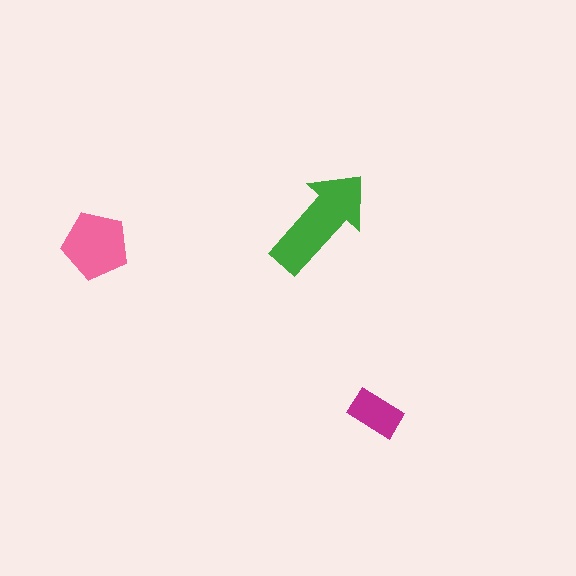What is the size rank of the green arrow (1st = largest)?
1st.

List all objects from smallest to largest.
The magenta rectangle, the pink pentagon, the green arrow.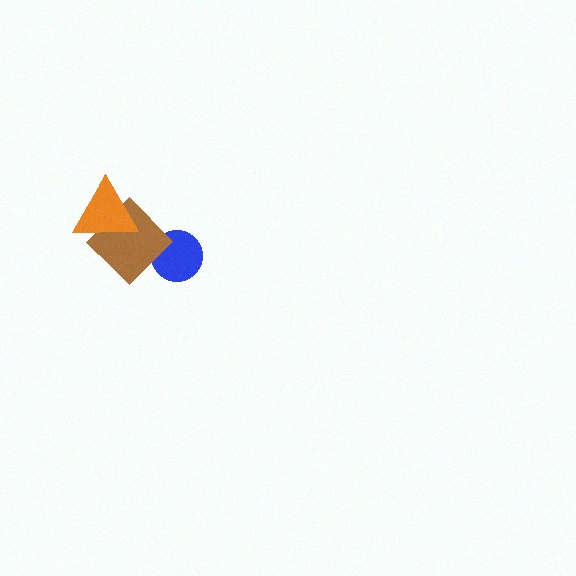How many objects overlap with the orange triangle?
1 object overlaps with the orange triangle.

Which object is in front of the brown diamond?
The orange triangle is in front of the brown diamond.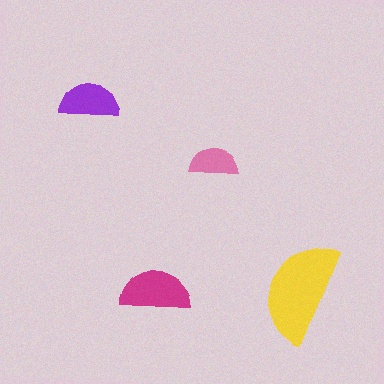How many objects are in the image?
There are 4 objects in the image.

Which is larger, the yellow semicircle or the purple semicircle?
The yellow one.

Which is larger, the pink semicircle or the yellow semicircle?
The yellow one.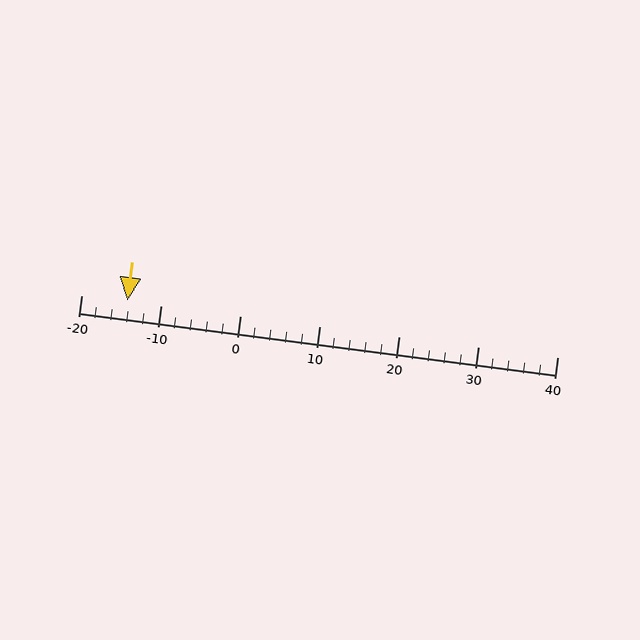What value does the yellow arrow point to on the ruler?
The yellow arrow points to approximately -14.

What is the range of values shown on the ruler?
The ruler shows values from -20 to 40.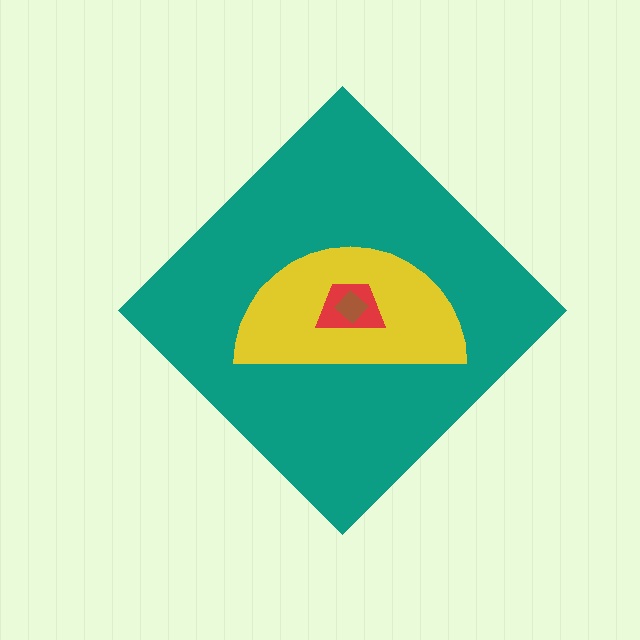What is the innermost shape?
The brown diamond.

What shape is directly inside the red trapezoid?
The brown diamond.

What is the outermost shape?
The teal diamond.